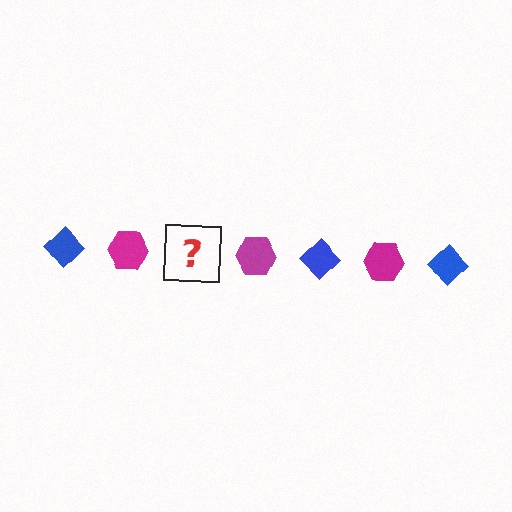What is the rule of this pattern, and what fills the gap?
The rule is that the pattern alternates between blue diamond and magenta hexagon. The gap should be filled with a blue diamond.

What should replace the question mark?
The question mark should be replaced with a blue diamond.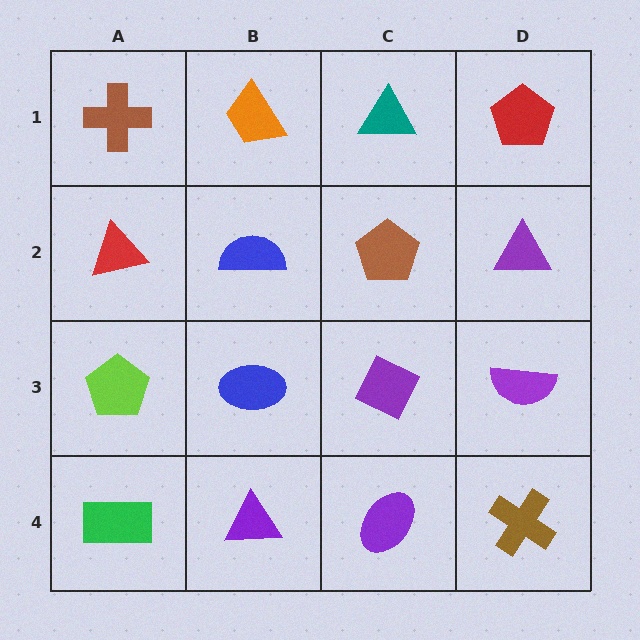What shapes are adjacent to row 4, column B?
A blue ellipse (row 3, column B), a green rectangle (row 4, column A), a purple ellipse (row 4, column C).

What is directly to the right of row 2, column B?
A brown pentagon.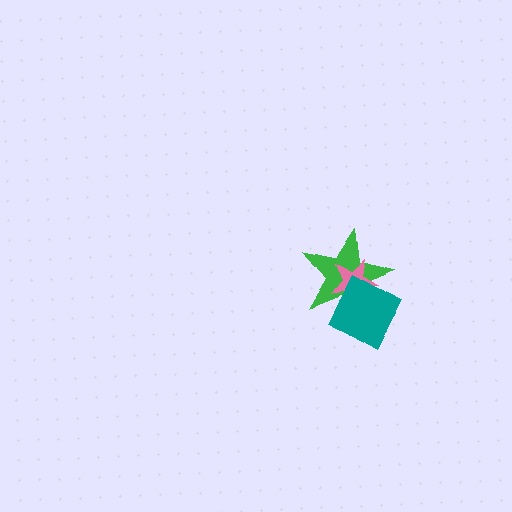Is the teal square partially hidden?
No, no other shape covers it.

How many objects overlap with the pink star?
2 objects overlap with the pink star.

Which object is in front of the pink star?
The teal square is in front of the pink star.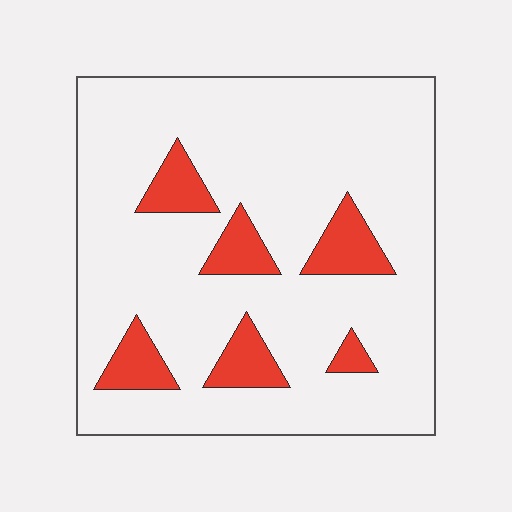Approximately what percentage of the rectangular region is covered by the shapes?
Approximately 15%.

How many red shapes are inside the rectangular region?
6.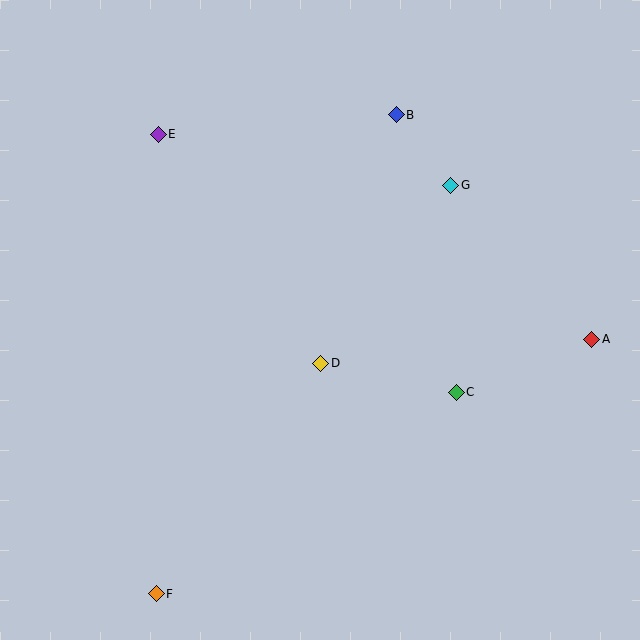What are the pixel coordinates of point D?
Point D is at (321, 363).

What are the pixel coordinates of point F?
Point F is at (156, 594).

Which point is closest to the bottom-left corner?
Point F is closest to the bottom-left corner.